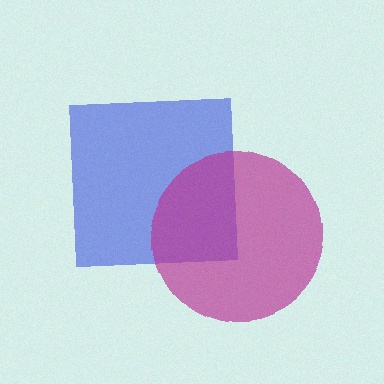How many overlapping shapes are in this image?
There are 2 overlapping shapes in the image.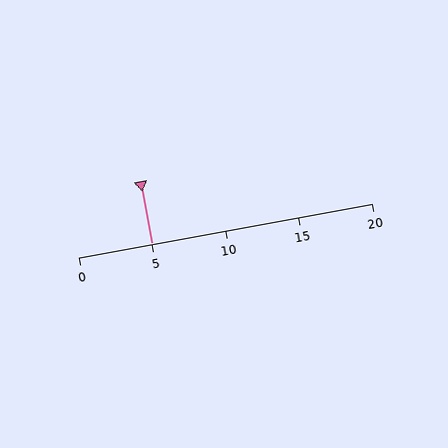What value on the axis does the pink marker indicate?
The marker indicates approximately 5.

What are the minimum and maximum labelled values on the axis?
The axis runs from 0 to 20.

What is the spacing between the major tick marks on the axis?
The major ticks are spaced 5 apart.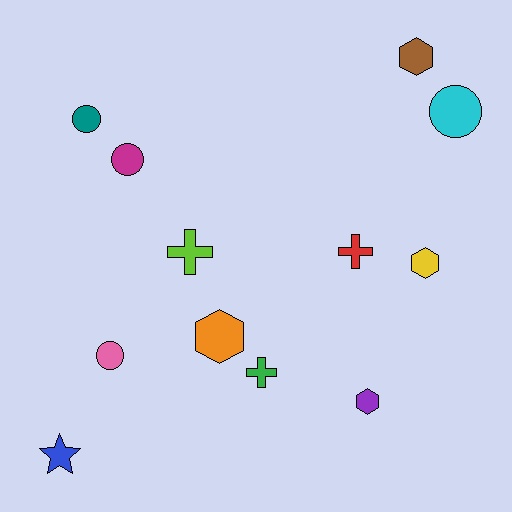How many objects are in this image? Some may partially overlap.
There are 12 objects.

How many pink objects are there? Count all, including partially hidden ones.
There is 1 pink object.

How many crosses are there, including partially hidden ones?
There are 3 crosses.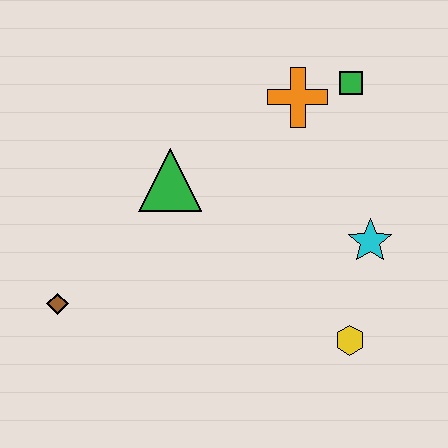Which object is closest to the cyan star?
The yellow hexagon is closest to the cyan star.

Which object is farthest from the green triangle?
The yellow hexagon is farthest from the green triangle.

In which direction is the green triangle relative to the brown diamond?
The green triangle is above the brown diamond.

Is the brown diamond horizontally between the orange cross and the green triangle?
No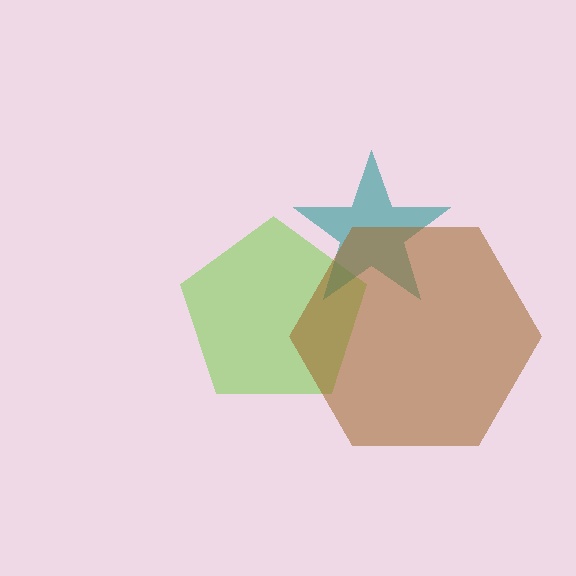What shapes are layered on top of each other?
The layered shapes are: a lime pentagon, a teal star, a brown hexagon.